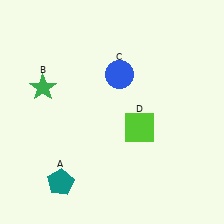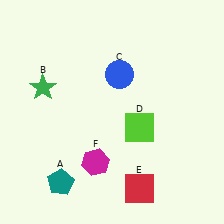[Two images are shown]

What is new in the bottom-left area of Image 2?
A magenta hexagon (F) was added in the bottom-left area of Image 2.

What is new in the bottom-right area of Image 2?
A red square (E) was added in the bottom-right area of Image 2.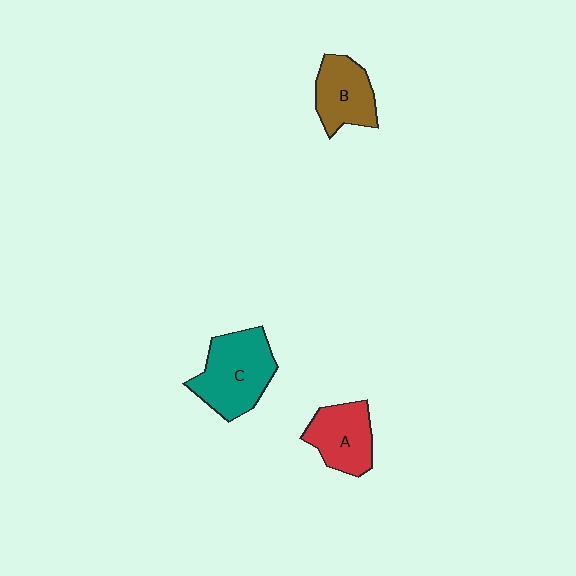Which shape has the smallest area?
Shape B (brown).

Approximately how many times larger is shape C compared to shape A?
Approximately 1.4 times.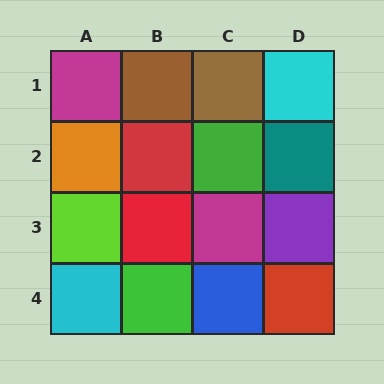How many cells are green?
2 cells are green.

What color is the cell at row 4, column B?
Green.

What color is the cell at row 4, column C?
Blue.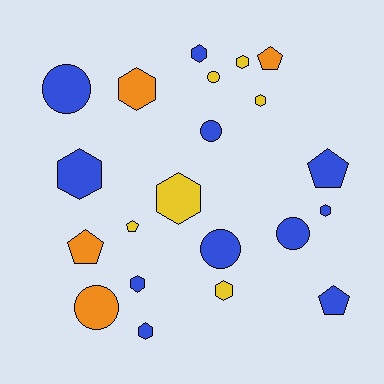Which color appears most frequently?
Blue, with 11 objects.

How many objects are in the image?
There are 21 objects.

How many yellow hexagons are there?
There are 4 yellow hexagons.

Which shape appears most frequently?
Hexagon, with 10 objects.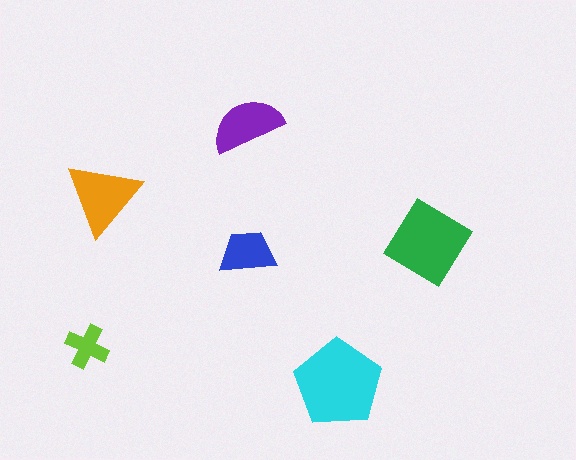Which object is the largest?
The cyan pentagon.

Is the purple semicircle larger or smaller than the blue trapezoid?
Larger.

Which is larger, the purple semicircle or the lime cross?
The purple semicircle.